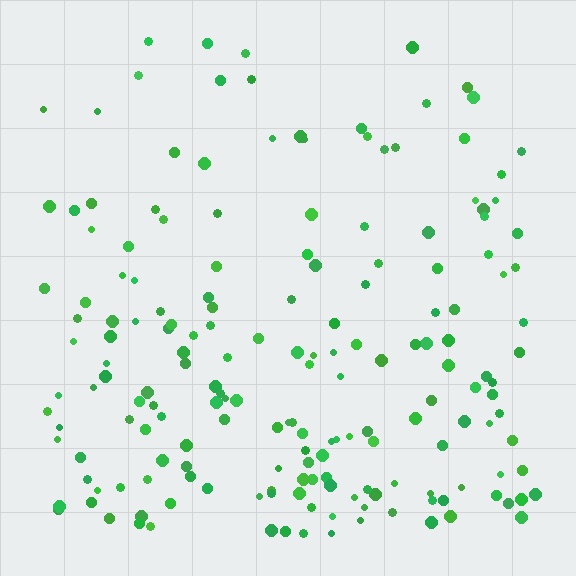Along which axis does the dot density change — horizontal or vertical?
Vertical.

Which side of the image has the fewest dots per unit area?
The top.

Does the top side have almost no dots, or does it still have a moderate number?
Still a moderate number, just noticeably fewer than the bottom.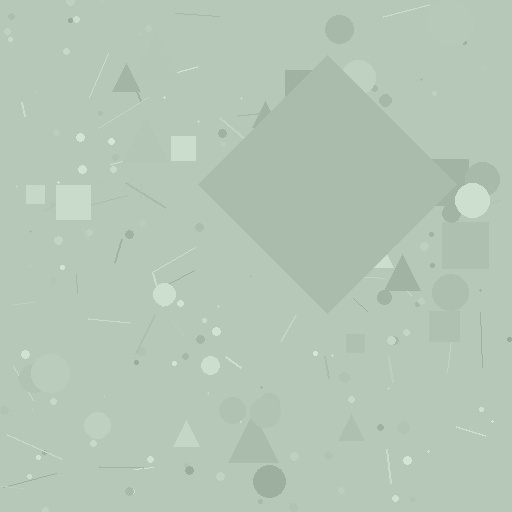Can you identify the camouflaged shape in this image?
The camouflaged shape is a diamond.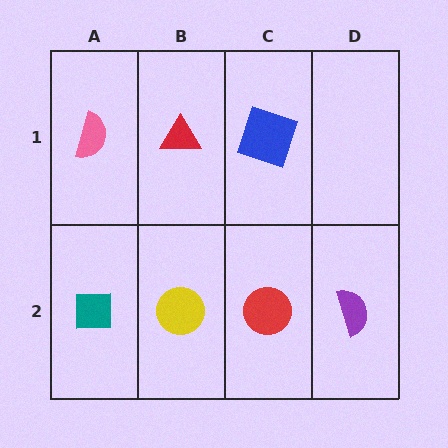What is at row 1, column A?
A pink semicircle.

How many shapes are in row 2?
4 shapes.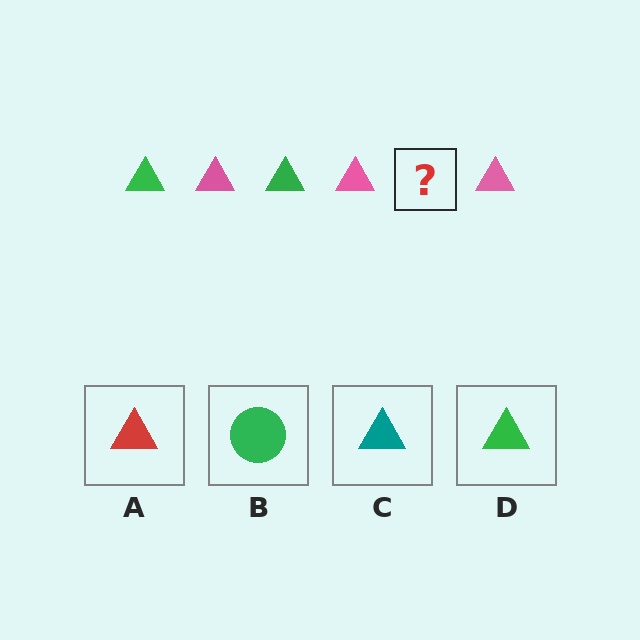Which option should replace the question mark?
Option D.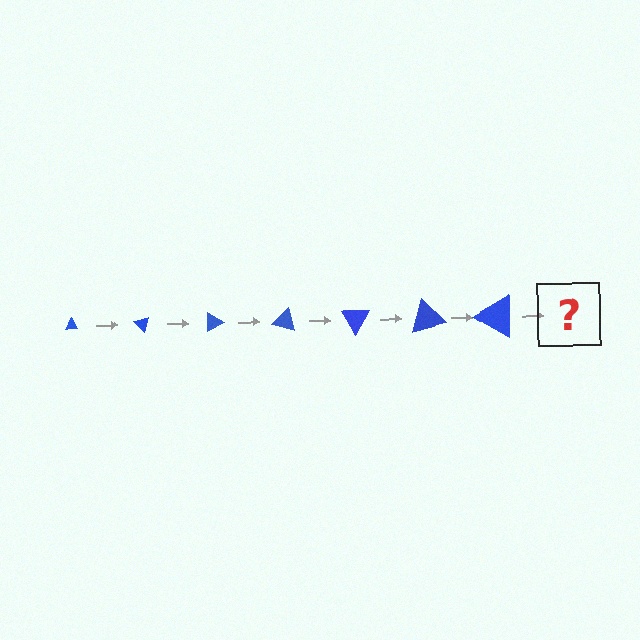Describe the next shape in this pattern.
It should be a triangle, larger than the previous one and rotated 315 degrees from the start.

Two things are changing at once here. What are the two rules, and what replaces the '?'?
The two rules are that the triangle grows larger each step and it rotates 45 degrees each step. The '?' should be a triangle, larger than the previous one and rotated 315 degrees from the start.